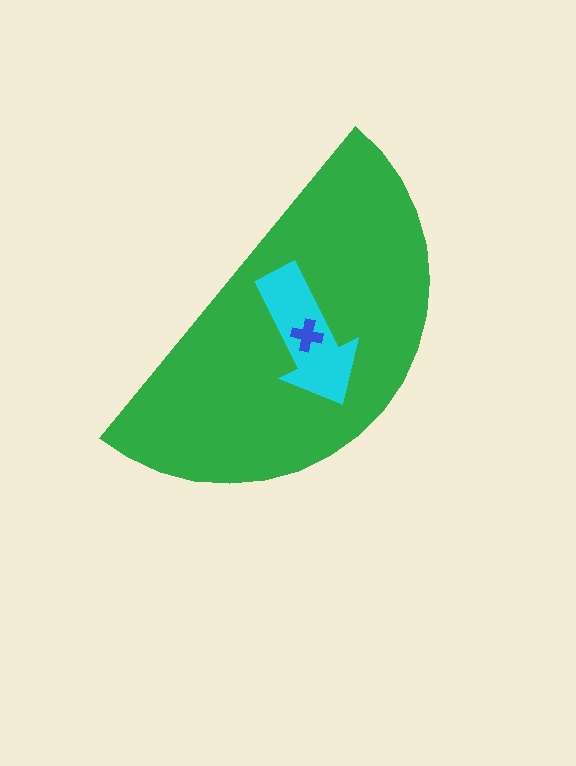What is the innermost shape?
The blue cross.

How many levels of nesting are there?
3.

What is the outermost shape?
The green semicircle.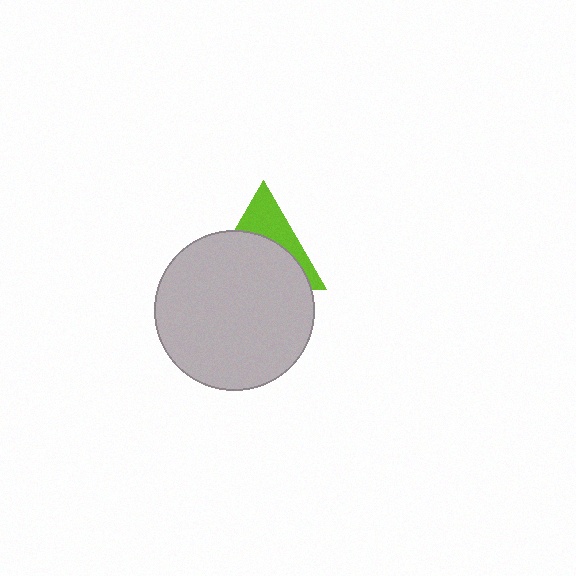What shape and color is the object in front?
The object in front is a light gray circle.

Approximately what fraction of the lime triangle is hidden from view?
Roughly 64% of the lime triangle is hidden behind the light gray circle.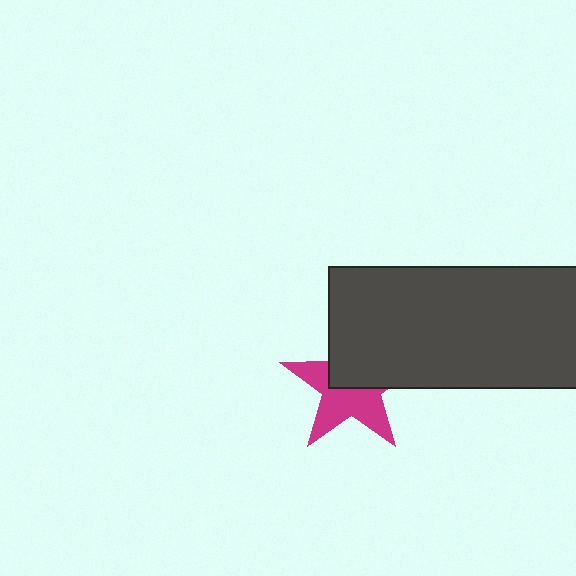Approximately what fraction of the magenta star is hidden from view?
Roughly 46% of the magenta star is hidden behind the dark gray rectangle.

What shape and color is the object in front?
The object in front is a dark gray rectangle.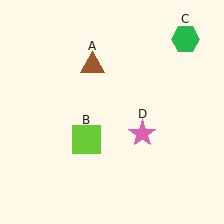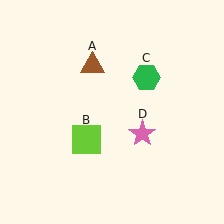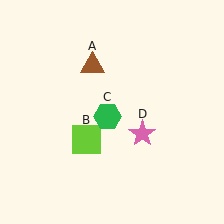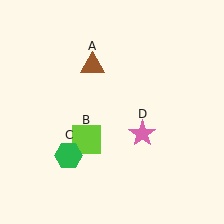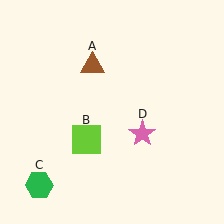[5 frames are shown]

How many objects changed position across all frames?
1 object changed position: green hexagon (object C).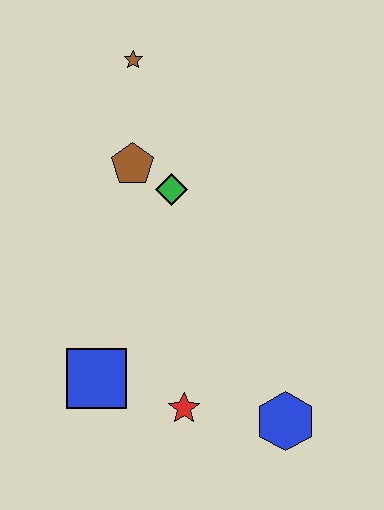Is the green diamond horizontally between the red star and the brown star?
Yes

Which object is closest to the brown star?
The brown pentagon is closest to the brown star.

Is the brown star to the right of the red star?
No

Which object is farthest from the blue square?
The brown star is farthest from the blue square.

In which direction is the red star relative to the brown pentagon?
The red star is below the brown pentagon.